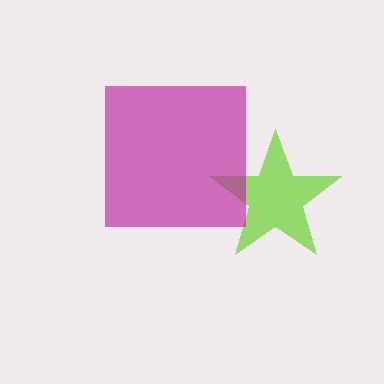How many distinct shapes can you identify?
There are 2 distinct shapes: a lime star, a magenta square.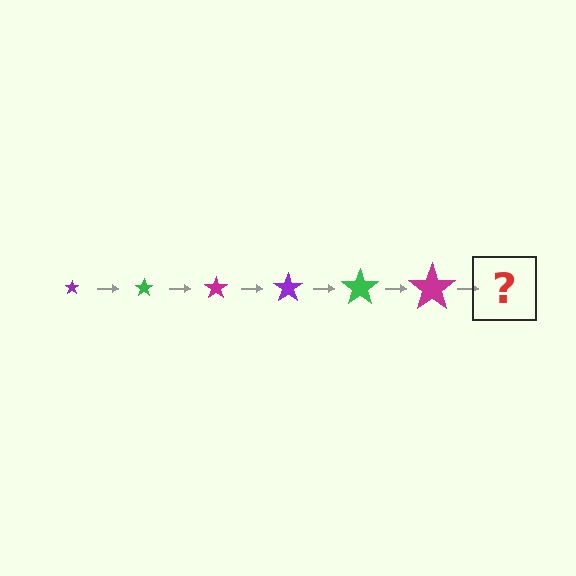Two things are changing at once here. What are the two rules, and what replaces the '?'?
The two rules are that the star grows larger each step and the color cycles through purple, green, and magenta. The '?' should be a purple star, larger than the previous one.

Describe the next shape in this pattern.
It should be a purple star, larger than the previous one.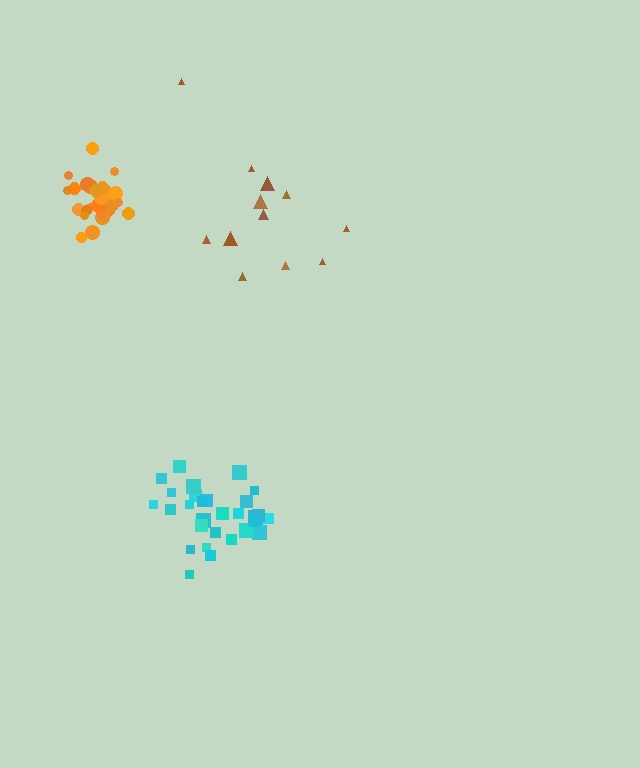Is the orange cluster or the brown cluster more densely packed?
Orange.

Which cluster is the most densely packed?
Orange.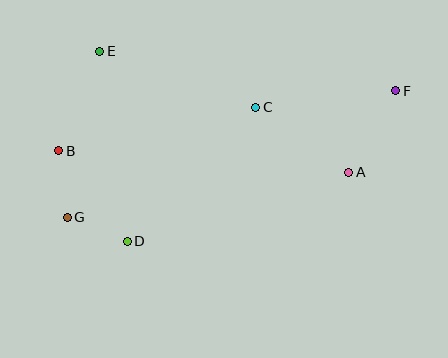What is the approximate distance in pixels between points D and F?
The distance between D and F is approximately 308 pixels.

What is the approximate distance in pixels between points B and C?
The distance between B and C is approximately 202 pixels.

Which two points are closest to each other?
Points D and G are closest to each other.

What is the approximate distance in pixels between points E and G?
The distance between E and G is approximately 169 pixels.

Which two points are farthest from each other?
Points F and G are farthest from each other.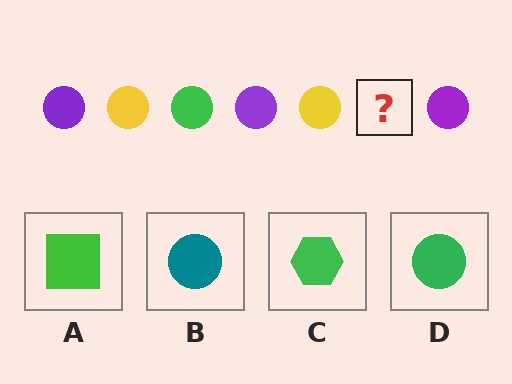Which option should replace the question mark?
Option D.